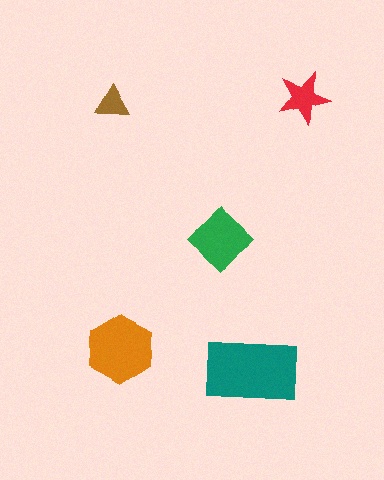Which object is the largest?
The teal rectangle.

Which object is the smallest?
The brown triangle.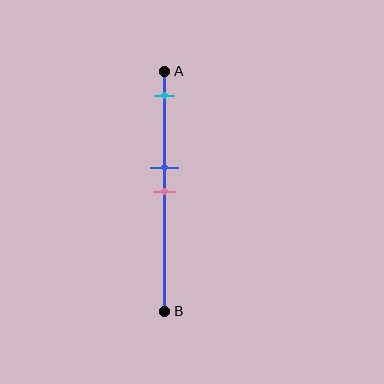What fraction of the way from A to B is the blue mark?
The blue mark is approximately 40% (0.4) of the way from A to B.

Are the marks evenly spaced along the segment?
No, the marks are not evenly spaced.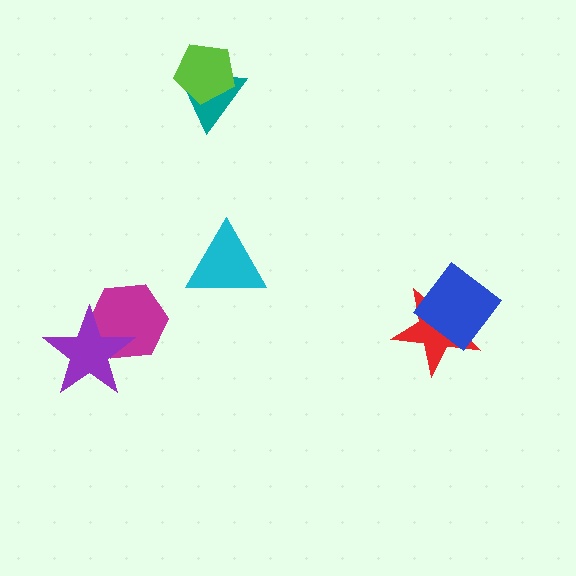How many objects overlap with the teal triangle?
1 object overlaps with the teal triangle.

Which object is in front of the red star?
The blue diamond is in front of the red star.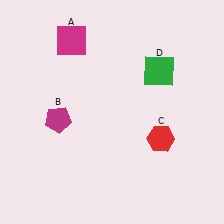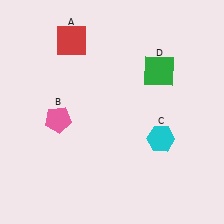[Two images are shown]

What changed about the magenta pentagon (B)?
In Image 1, B is magenta. In Image 2, it changed to pink.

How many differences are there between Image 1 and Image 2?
There are 3 differences between the two images.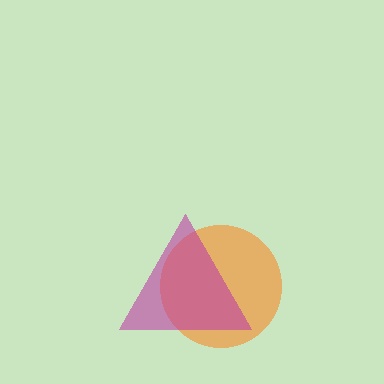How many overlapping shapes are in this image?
There are 2 overlapping shapes in the image.